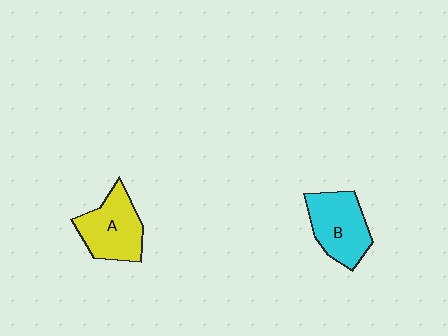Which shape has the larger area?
Shape B (cyan).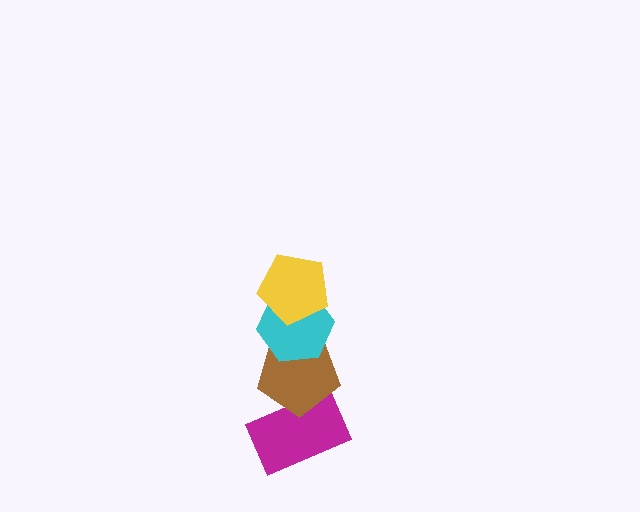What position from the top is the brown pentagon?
The brown pentagon is 3rd from the top.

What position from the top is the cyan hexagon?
The cyan hexagon is 2nd from the top.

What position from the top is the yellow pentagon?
The yellow pentagon is 1st from the top.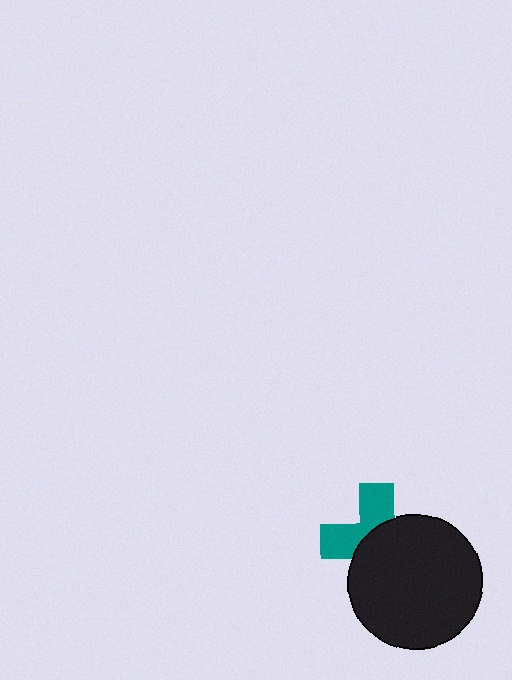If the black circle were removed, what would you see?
You would see the complete teal cross.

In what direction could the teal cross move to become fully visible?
The teal cross could move toward the upper-left. That would shift it out from behind the black circle entirely.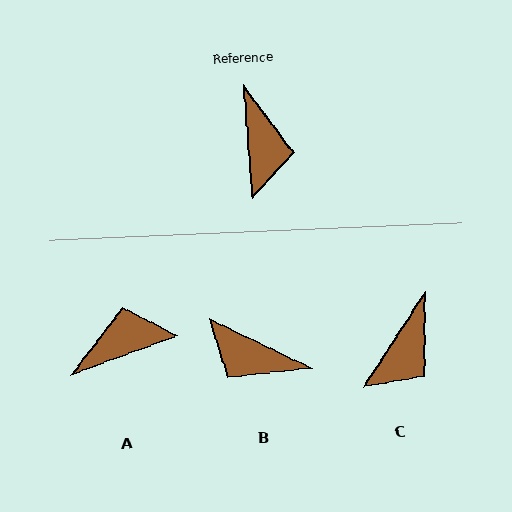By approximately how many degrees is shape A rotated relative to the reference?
Approximately 106 degrees counter-clockwise.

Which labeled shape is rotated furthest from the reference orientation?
B, about 121 degrees away.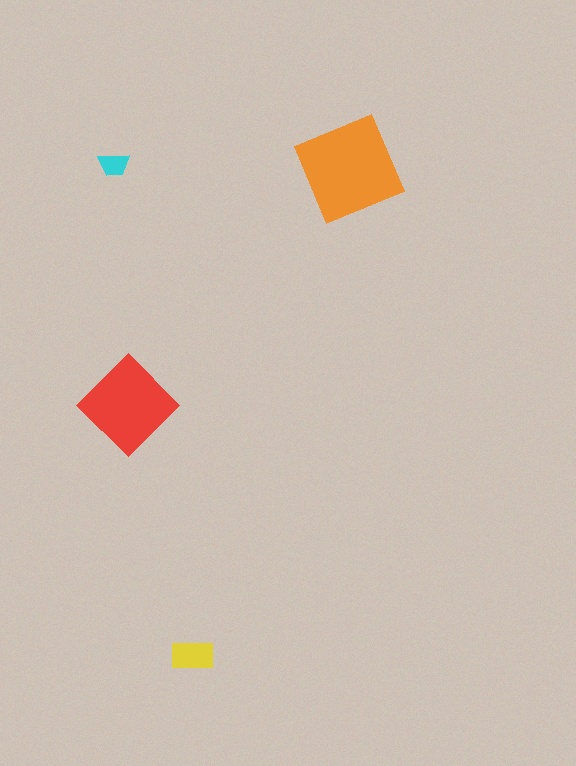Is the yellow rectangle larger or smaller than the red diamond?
Smaller.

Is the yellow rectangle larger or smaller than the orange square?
Smaller.